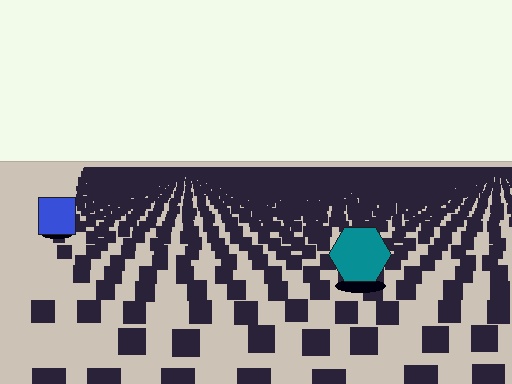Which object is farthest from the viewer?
The blue square is farthest from the viewer. It appears smaller and the ground texture around it is denser.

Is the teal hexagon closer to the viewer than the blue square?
Yes. The teal hexagon is closer — you can tell from the texture gradient: the ground texture is coarser near it.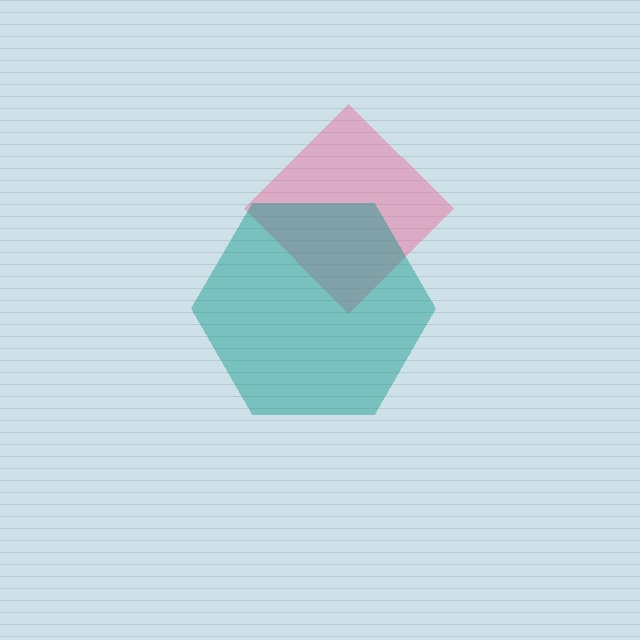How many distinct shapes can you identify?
There are 2 distinct shapes: a pink diamond, a teal hexagon.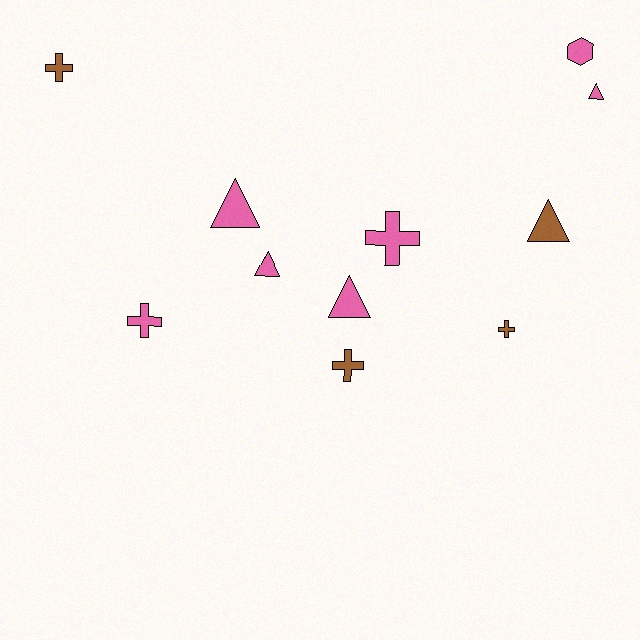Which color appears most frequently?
Pink, with 7 objects.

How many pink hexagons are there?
There is 1 pink hexagon.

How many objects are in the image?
There are 11 objects.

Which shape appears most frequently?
Cross, with 5 objects.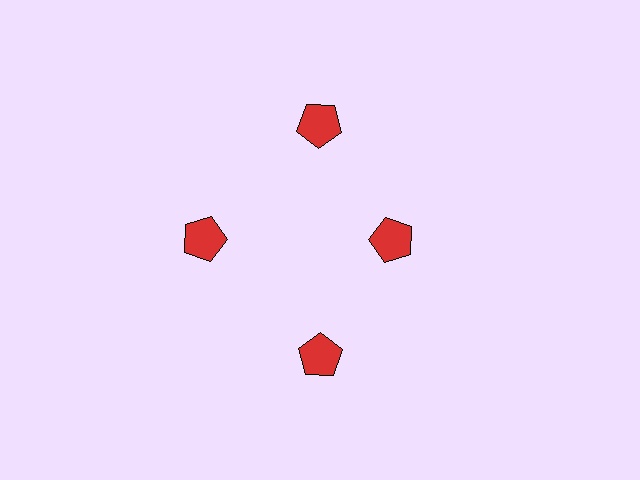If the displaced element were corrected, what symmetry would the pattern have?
It would have 4-fold rotational symmetry — the pattern would map onto itself every 90 degrees.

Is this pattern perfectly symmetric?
No. The 4 red pentagons are arranged in a ring, but one element near the 3 o'clock position is pulled inward toward the center, breaking the 4-fold rotational symmetry.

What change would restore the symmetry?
The symmetry would be restored by moving it outward, back onto the ring so that all 4 pentagons sit at equal angles and equal distance from the center.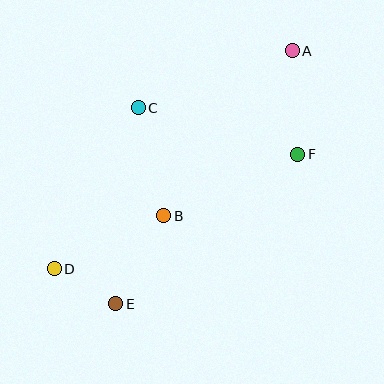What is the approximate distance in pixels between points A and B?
The distance between A and B is approximately 209 pixels.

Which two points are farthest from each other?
Points A and D are farthest from each other.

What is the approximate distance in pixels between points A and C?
The distance between A and C is approximately 164 pixels.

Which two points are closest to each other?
Points D and E are closest to each other.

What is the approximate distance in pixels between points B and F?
The distance between B and F is approximately 148 pixels.